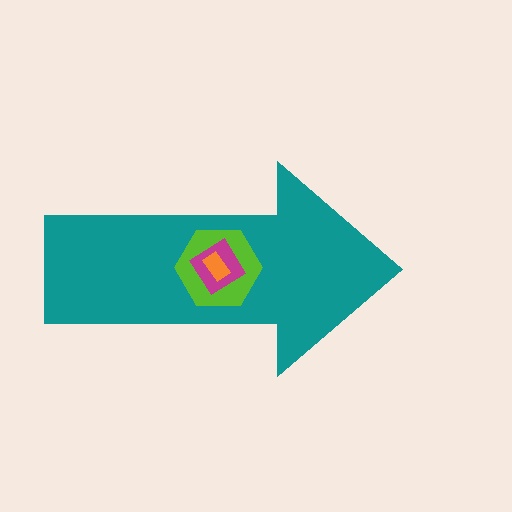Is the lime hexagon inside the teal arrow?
Yes.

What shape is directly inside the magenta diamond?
The orange rectangle.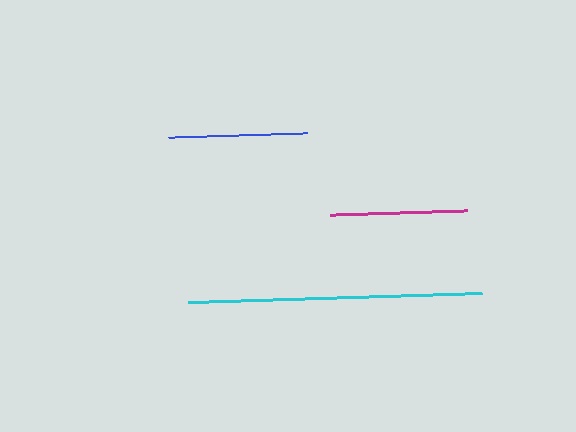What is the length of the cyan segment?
The cyan segment is approximately 294 pixels long.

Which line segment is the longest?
The cyan line is the longest at approximately 294 pixels.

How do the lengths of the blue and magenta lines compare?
The blue and magenta lines are approximately the same length.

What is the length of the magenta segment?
The magenta segment is approximately 137 pixels long.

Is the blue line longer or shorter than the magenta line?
The blue line is longer than the magenta line.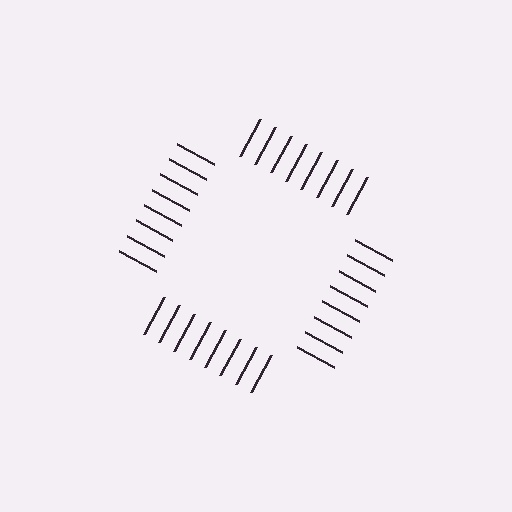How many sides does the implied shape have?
4 sides — the line-ends trace a square.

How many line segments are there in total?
32 — 8 along each of the 4 edges.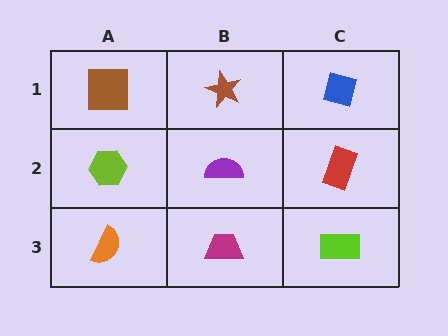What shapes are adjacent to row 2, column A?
A brown square (row 1, column A), an orange semicircle (row 3, column A), a purple semicircle (row 2, column B).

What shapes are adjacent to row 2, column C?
A blue square (row 1, column C), a lime rectangle (row 3, column C), a purple semicircle (row 2, column B).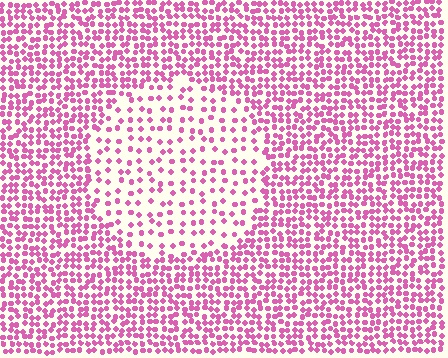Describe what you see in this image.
The image contains small pink elements arranged at two different densities. A circle-shaped region is visible where the elements are less densely packed than the surrounding area.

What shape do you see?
I see a circle.